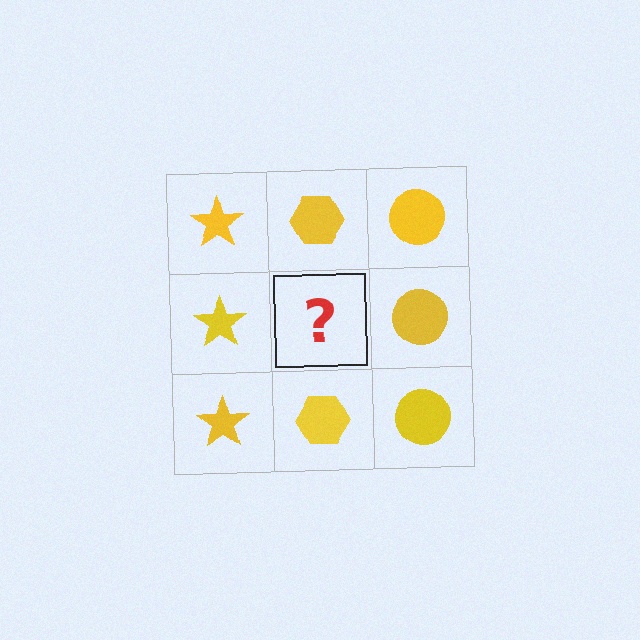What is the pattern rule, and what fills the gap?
The rule is that each column has a consistent shape. The gap should be filled with a yellow hexagon.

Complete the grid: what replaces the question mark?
The question mark should be replaced with a yellow hexagon.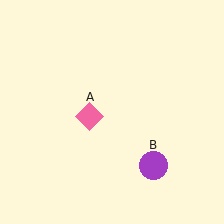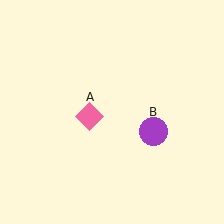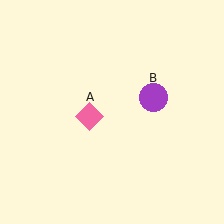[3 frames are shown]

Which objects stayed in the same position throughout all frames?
Pink diamond (object A) remained stationary.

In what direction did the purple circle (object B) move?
The purple circle (object B) moved up.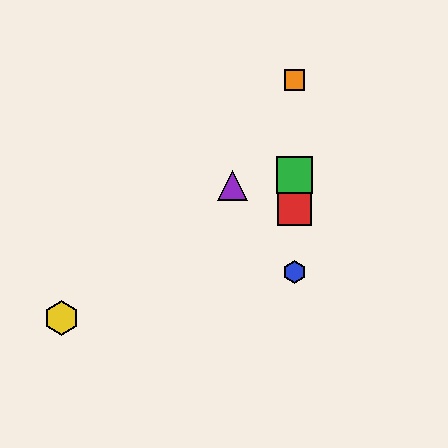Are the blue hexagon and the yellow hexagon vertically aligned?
No, the blue hexagon is at x≈295 and the yellow hexagon is at x≈62.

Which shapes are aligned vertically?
The red square, the blue hexagon, the green square, the orange square are aligned vertically.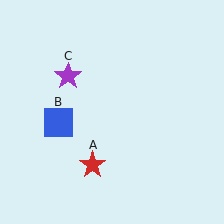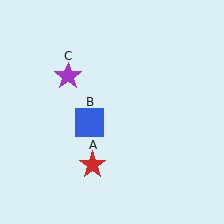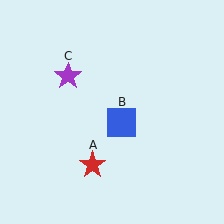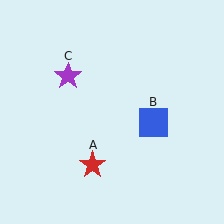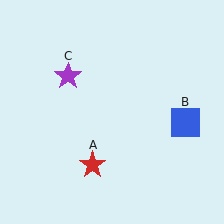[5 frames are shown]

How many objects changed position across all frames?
1 object changed position: blue square (object B).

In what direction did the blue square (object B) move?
The blue square (object B) moved right.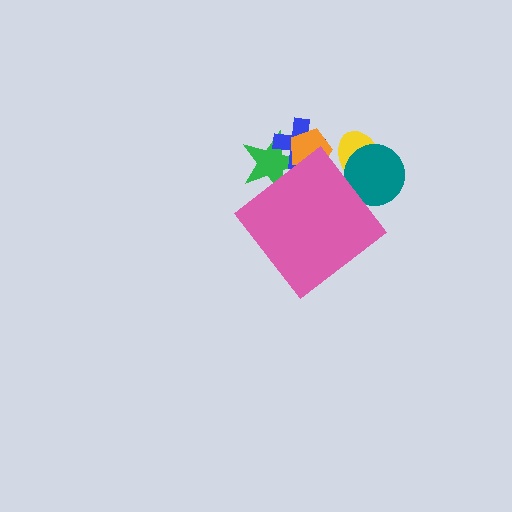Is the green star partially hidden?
Yes, the green star is partially hidden behind the pink diamond.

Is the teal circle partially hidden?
Yes, the teal circle is partially hidden behind the pink diamond.